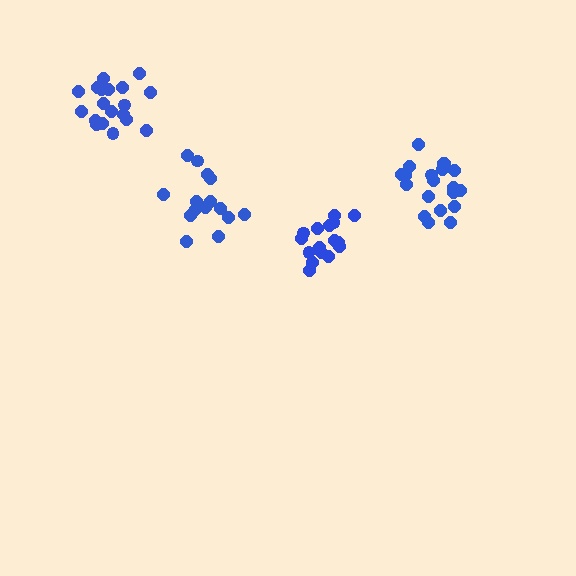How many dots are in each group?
Group 1: 15 dots, Group 2: 19 dots, Group 3: 16 dots, Group 4: 20 dots (70 total).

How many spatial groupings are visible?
There are 4 spatial groupings.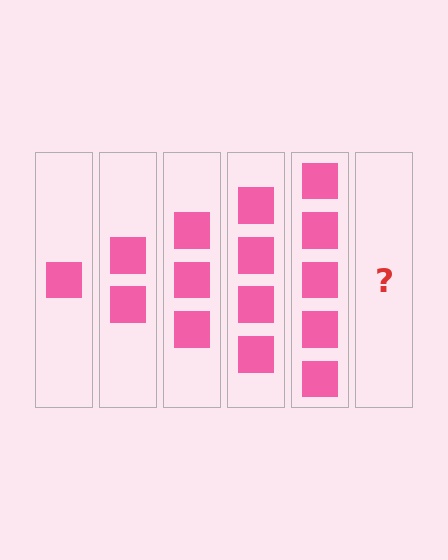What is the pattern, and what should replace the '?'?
The pattern is that each step adds one more square. The '?' should be 6 squares.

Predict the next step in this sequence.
The next step is 6 squares.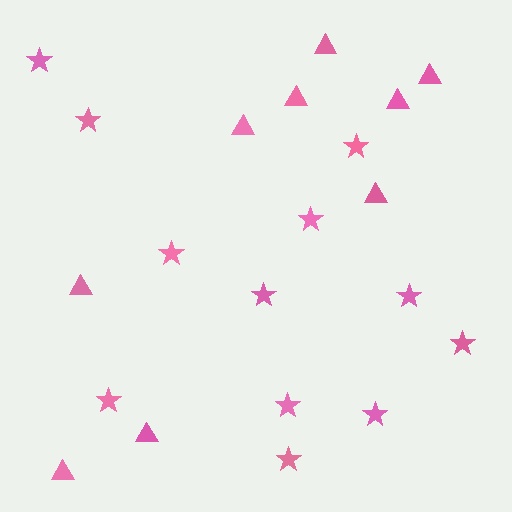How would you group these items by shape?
There are 2 groups: one group of stars (12) and one group of triangles (9).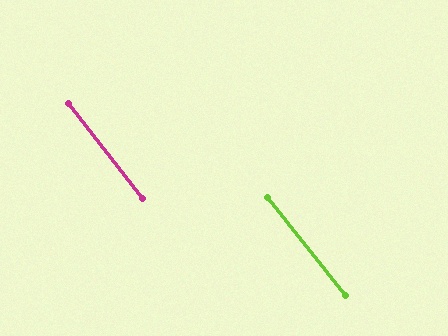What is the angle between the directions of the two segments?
Approximately 0 degrees.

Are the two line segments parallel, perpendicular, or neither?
Parallel — their directions differ by only 0.5°.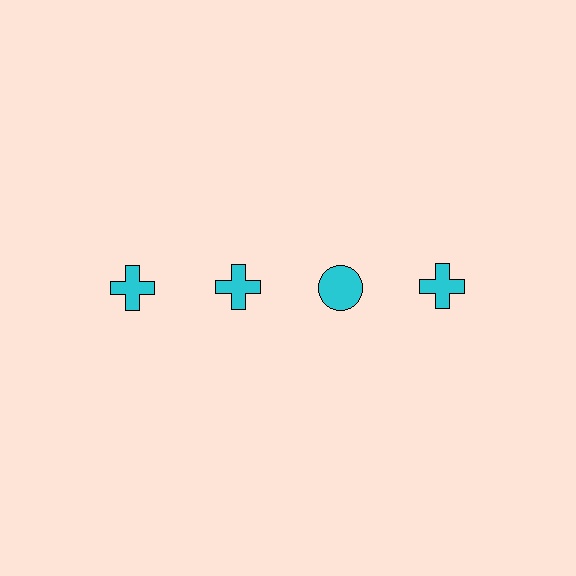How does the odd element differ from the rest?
It has a different shape: circle instead of cross.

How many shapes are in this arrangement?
There are 4 shapes arranged in a grid pattern.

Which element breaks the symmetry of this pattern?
The cyan circle in the top row, center column breaks the symmetry. All other shapes are cyan crosses.